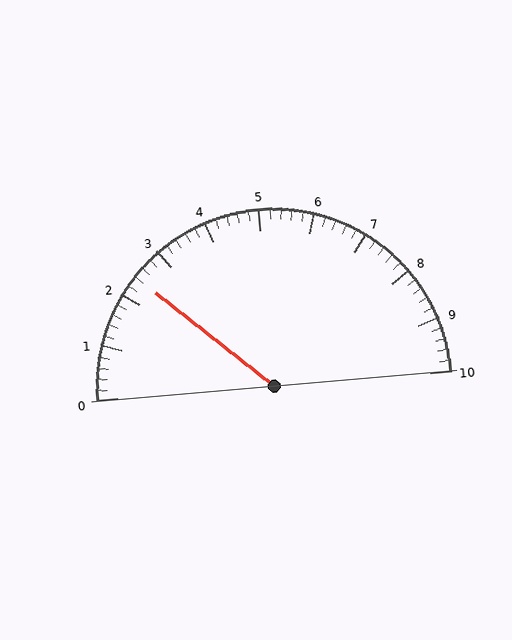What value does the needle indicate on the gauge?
The needle indicates approximately 2.4.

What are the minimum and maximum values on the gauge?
The gauge ranges from 0 to 10.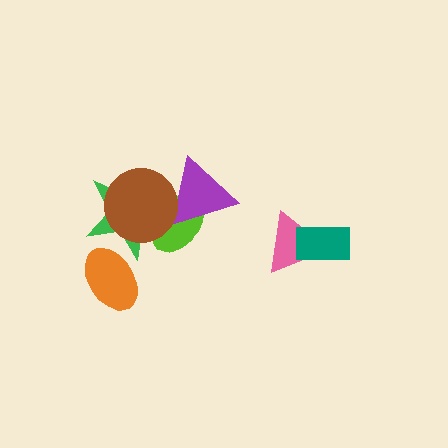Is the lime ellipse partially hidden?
Yes, it is partially covered by another shape.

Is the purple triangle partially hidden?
Yes, it is partially covered by another shape.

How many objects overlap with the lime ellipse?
3 objects overlap with the lime ellipse.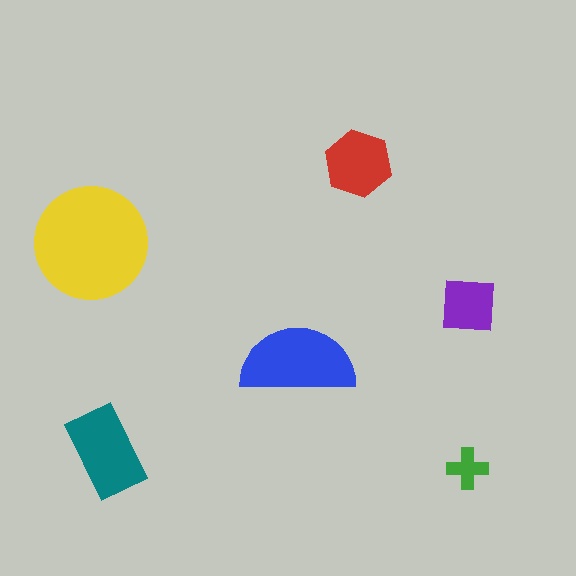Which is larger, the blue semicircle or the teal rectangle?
The blue semicircle.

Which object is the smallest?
The green cross.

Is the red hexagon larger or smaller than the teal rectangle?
Smaller.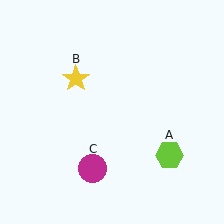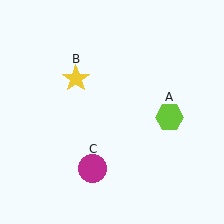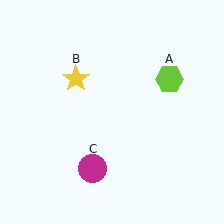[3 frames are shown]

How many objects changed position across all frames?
1 object changed position: lime hexagon (object A).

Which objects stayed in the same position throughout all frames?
Yellow star (object B) and magenta circle (object C) remained stationary.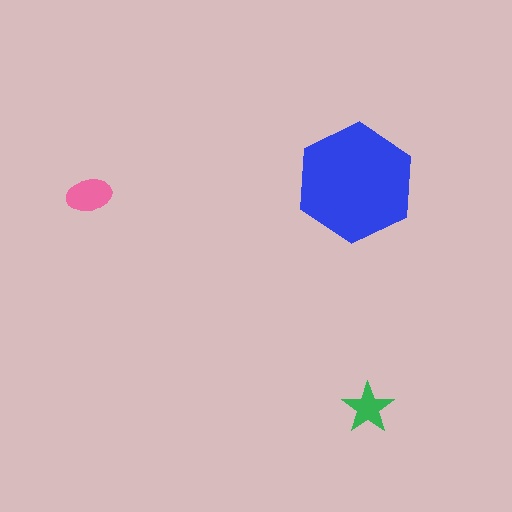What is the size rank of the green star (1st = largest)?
3rd.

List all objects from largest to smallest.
The blue hexagon, the pink ellipse, the green star.